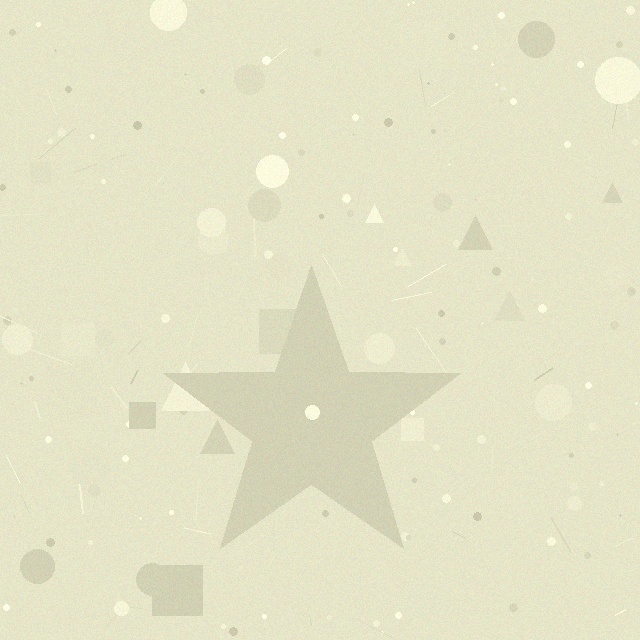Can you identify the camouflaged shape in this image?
The camouflaged shape is a star.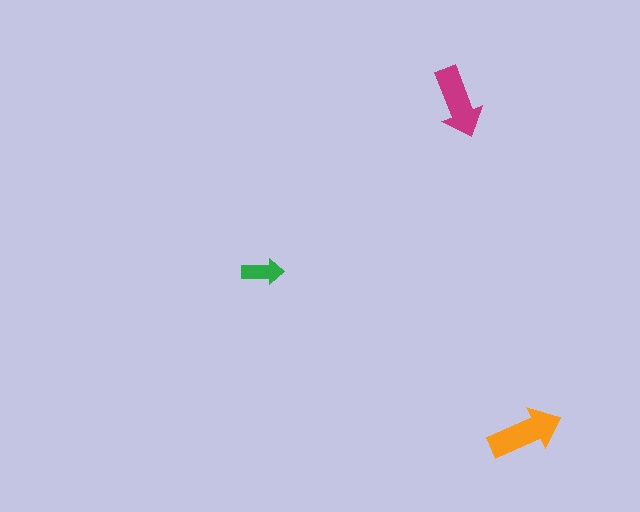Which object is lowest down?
The orange arrow is bottommost.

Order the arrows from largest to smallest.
the orange one, the magenta one, the green one.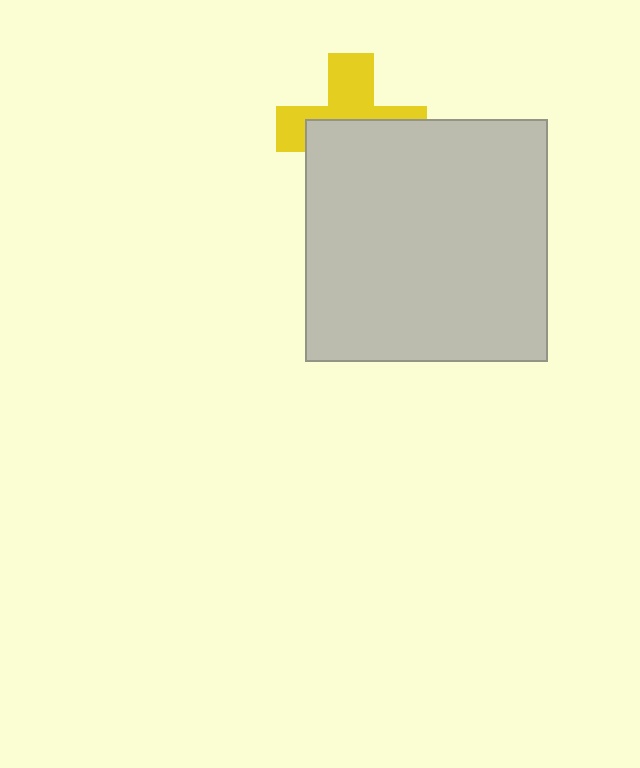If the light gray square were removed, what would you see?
You would see the complete yellow cross.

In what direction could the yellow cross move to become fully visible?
The yellow cross could move up. That would shift it out from behind the light gray square entirely.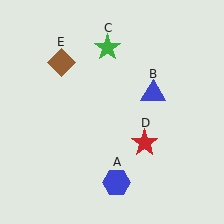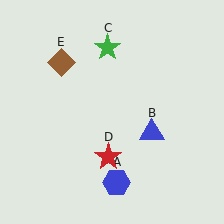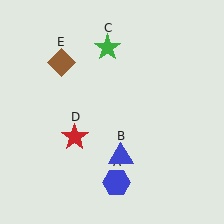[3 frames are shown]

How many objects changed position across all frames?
2 objects changed position: blue triangle (object B), red star (object D).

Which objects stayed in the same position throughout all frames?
Blue hexagon (object A) and green star (object C) and brown diamond (object E) remained stationary.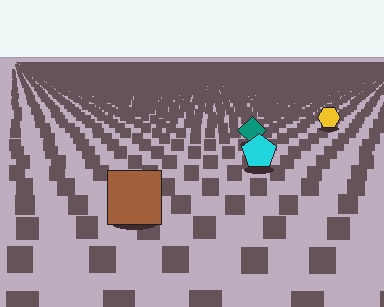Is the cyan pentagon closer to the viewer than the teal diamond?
Yes. The cyan pentagon is closer — you can tell from the texture gradient: the ground texture is coarser near it.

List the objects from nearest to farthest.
From nearest to farthest: the brown square, the cyan pentagon, the teal diamond, the yellow hexagon.